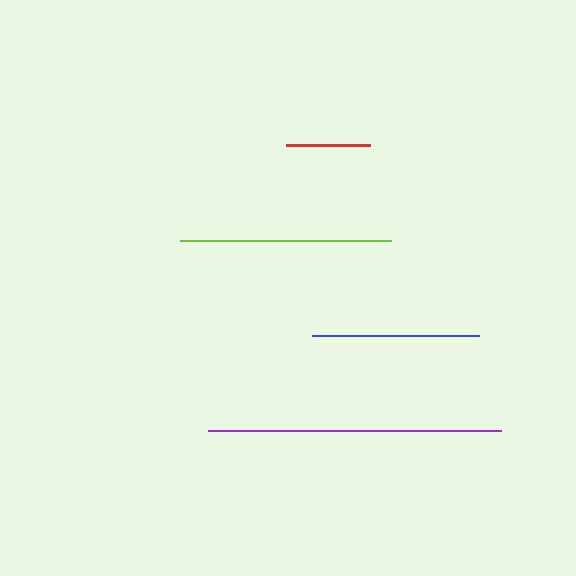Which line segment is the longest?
The purple line is the longest at approximately 293 pixels.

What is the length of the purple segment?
The purple segment is approximately 293 pixels long.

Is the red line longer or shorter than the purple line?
The purple line is longer than the red line.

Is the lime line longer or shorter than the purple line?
The purple line is longer than the lime line.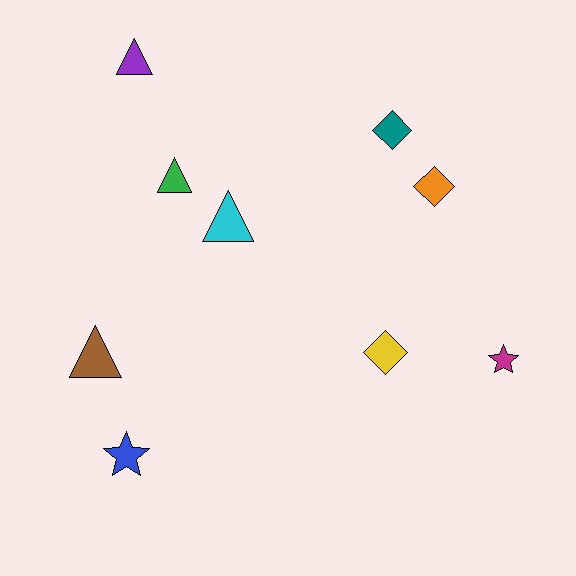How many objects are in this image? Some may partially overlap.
There are 9 objects.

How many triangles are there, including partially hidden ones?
There are 4 triangles.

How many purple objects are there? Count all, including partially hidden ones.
There is 1 purple object.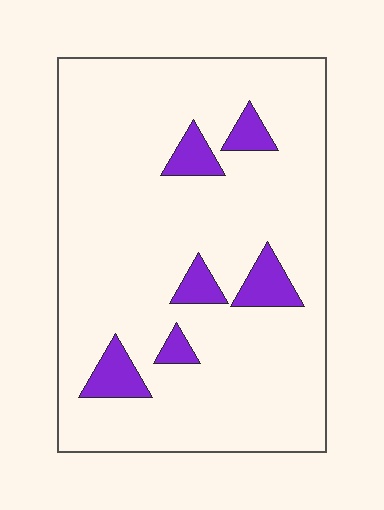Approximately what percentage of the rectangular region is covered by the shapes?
Approximately 10%.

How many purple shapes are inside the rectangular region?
6.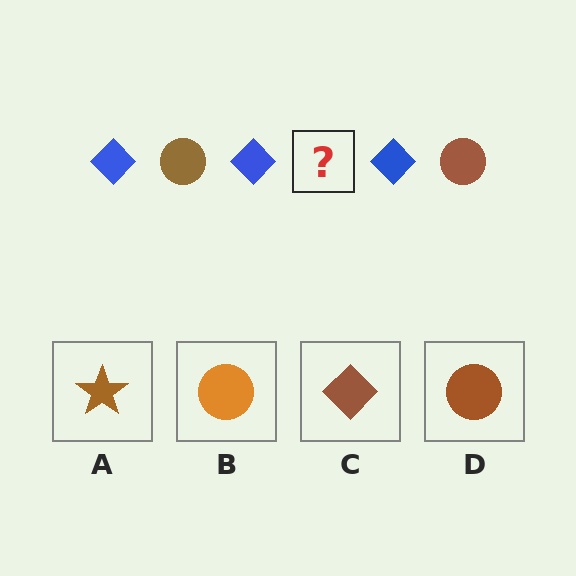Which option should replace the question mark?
Option D.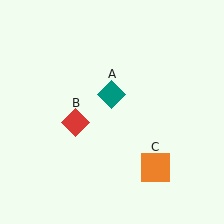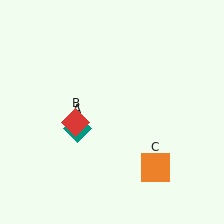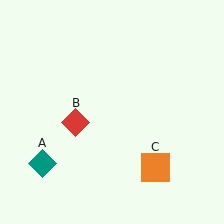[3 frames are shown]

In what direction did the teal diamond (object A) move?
The teal diamond (object A) moved down and to the left.